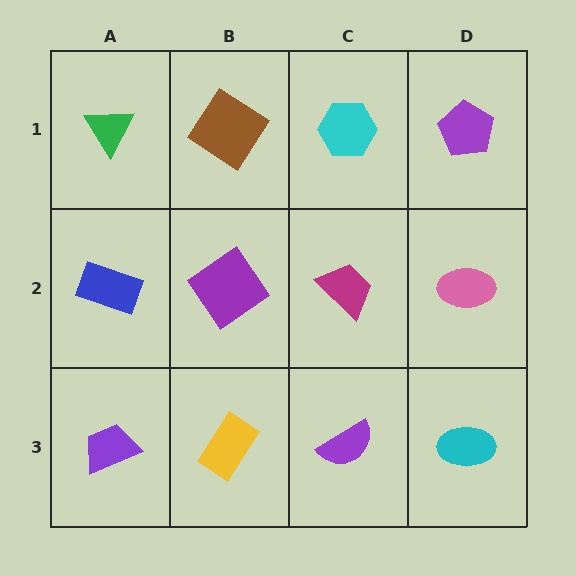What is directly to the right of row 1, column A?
A brown diamond.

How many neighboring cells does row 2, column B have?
4.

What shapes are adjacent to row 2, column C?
A cyan hexagon (row 1, column C), a purple semicircle (row 3, column C), a purple diamond (row 2, column B), a pink ellipse (row 2, column D).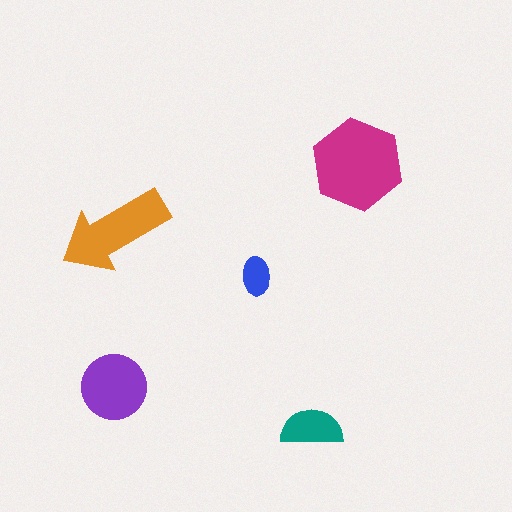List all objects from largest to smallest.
The magenta hexagon, the orange arrow, the purple circle, the teal semicircle, the blue ellipse.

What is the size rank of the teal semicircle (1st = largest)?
4th.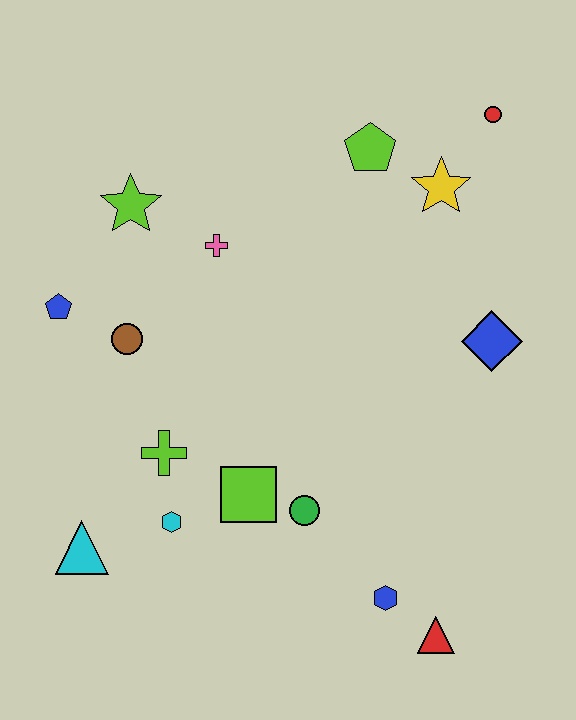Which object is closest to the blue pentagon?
The brown circle is closest to the blue pentagon.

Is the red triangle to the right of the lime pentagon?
Yes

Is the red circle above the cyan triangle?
Yes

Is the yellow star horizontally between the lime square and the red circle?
Yes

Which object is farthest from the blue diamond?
The cyan triangle is farthest from the blue diamond.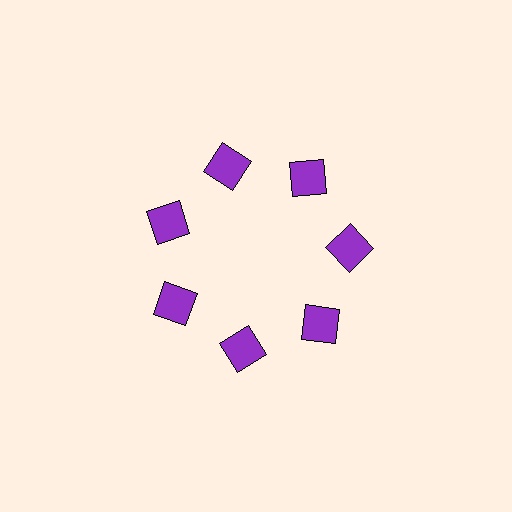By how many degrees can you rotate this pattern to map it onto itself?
The pattern maps onto itself every 51 degrees of rotation.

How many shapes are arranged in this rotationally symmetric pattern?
There are 7 shapes, arranged in 7 groups of 1.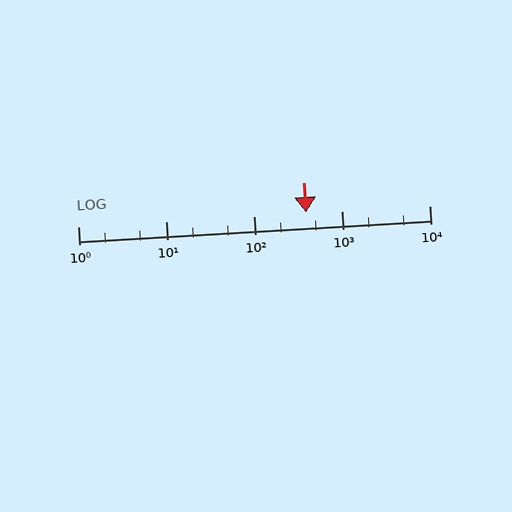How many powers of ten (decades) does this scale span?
The scale spans 4 decades, from 1 to 10000.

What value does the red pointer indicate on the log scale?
The pointer indicates approximately 400.